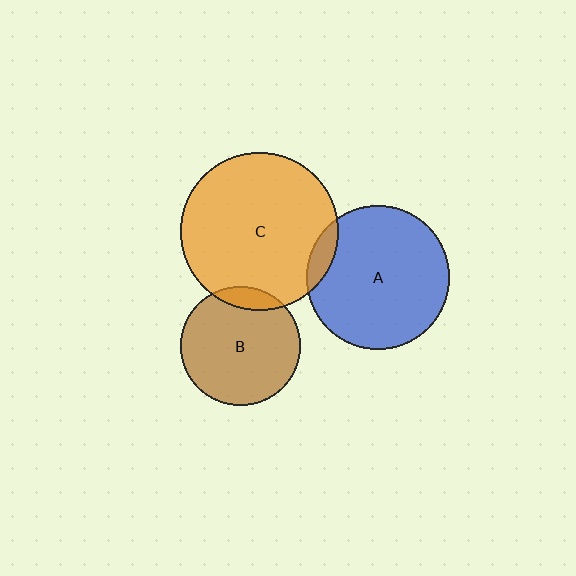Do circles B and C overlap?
Yes.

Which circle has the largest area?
Circle C (orange).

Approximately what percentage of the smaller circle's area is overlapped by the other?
Approximately 10%.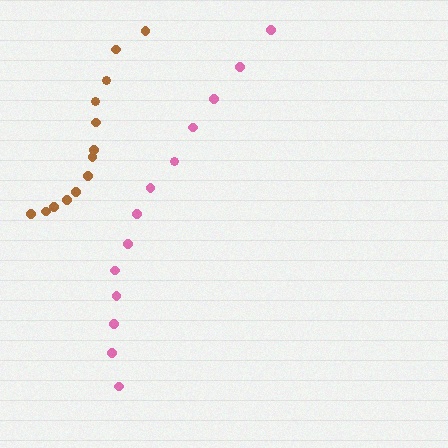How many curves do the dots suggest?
There are 2 distinct paths.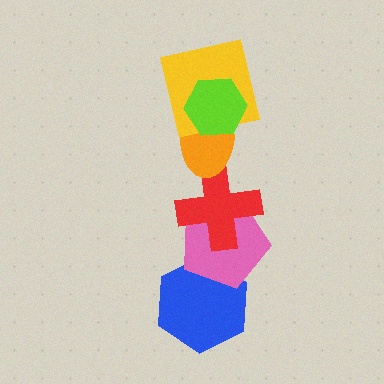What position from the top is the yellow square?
The yellow square is 2nd from the top.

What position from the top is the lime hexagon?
The lime hexagon is 1st from the top.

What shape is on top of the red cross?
The orange ellipse is on top of the red cross.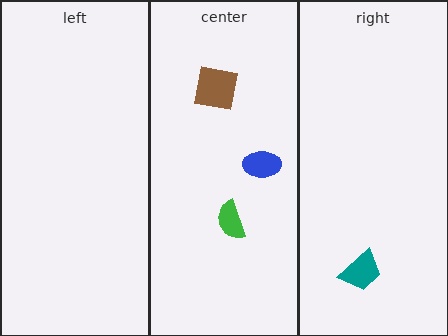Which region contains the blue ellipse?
The center region.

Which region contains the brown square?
The center region.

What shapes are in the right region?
The teal trapezoid.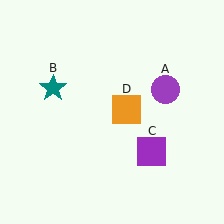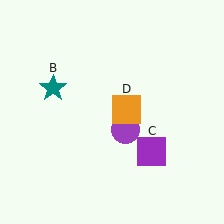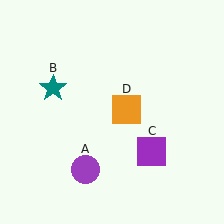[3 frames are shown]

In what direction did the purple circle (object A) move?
The purple circle (object A) moved down and to the left.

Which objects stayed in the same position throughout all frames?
Teal star (object B) and purple square (object C) and orange square (object D) remained stationary.